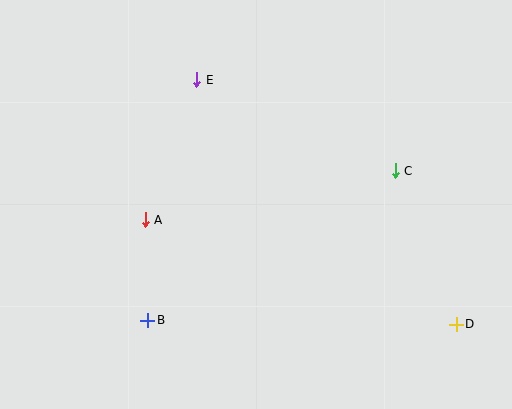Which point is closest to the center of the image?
Point A at (145, 220) is closest to the center.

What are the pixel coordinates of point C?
Point C is at (395, 171).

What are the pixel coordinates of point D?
Point D is at (456, 324).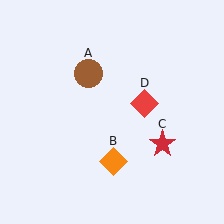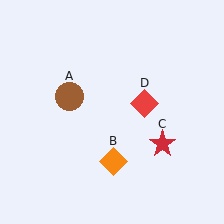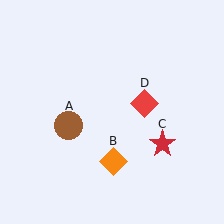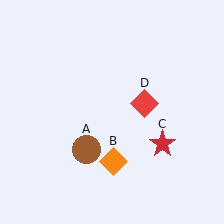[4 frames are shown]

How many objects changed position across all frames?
1 object changed position: brown circle (object A).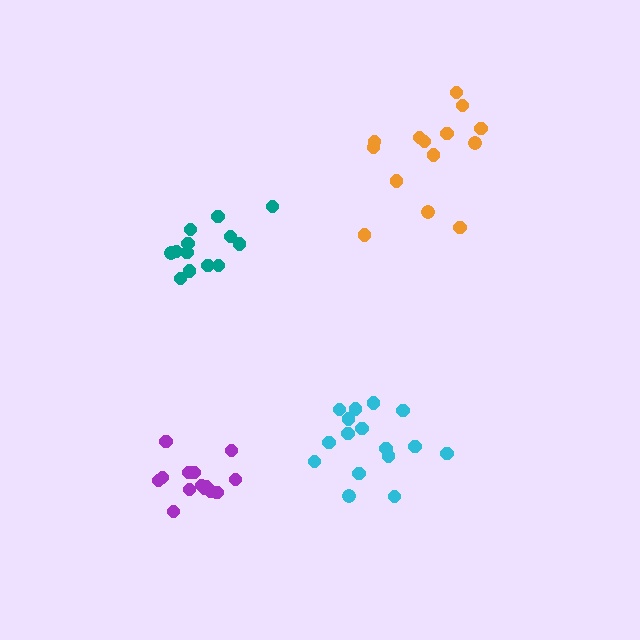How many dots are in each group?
Group 1: 13 dots, Group 2: 14 dots, Group 3: 16 dots, Group 4: 14 dots (57 total).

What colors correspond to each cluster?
The clusters are colored: teal, purple, cyan, orange.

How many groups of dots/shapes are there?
There are 4 groups.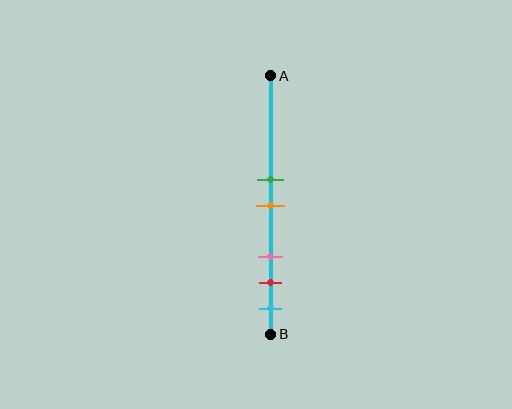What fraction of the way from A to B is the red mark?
The red mark is approximately 80% (0.8) of the way from A to B.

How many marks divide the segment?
There are 5 marks dividing the segment.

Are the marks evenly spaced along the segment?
No, the marks are not evenly spaced.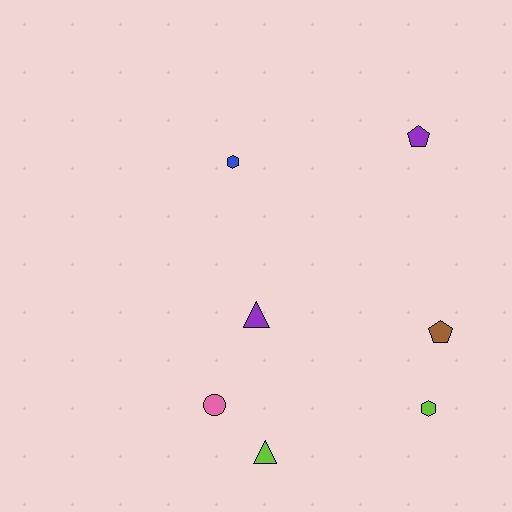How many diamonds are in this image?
There are no diamonds.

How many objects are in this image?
There are 7 objects.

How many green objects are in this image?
There are no green objects.